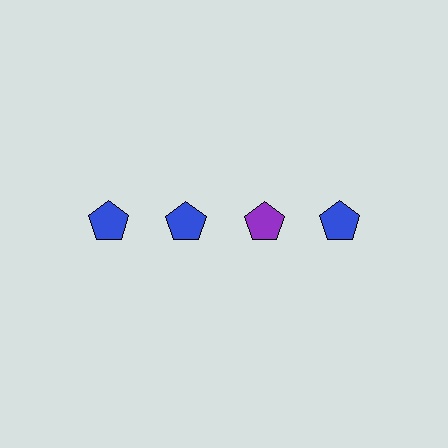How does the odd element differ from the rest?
It has a different color: purple instead of blue.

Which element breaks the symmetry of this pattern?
The purple pentagon in the top row, center column breaks the symmetry. All other shapes are blue pentagons.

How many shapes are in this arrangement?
There are 4 shapes arranged in a grid pattern.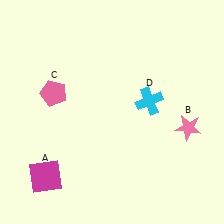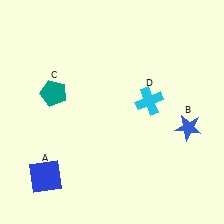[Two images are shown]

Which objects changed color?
A changed from magenta to blue. B changed from pink to blue. C changed from pink to teal.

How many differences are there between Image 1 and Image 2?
There are 3 differences between the two images.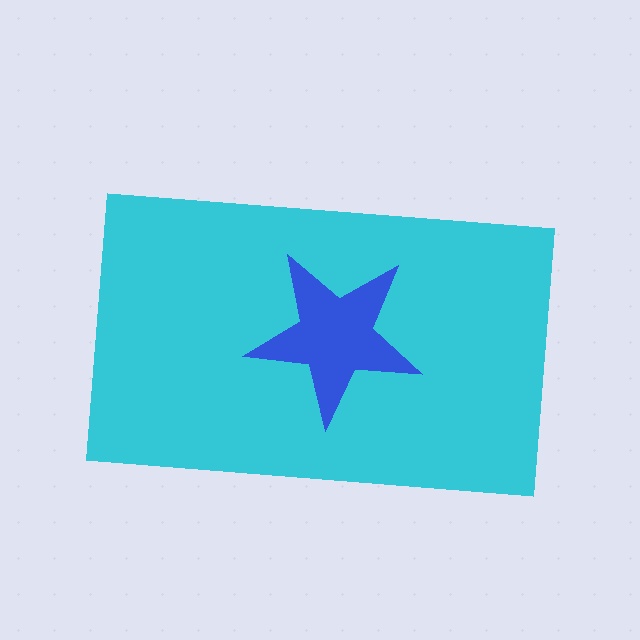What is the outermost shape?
The cyan rectangle.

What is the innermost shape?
The blue star.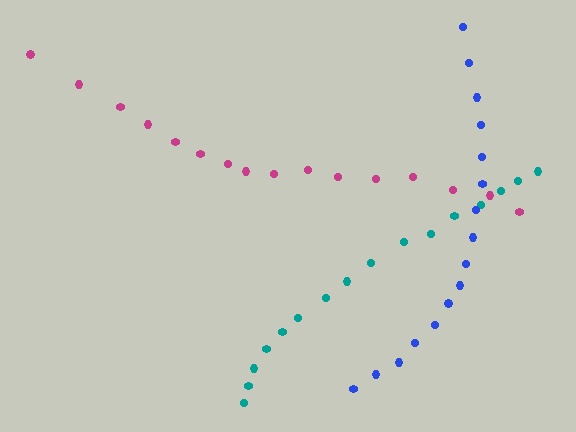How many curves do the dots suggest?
There are 3 distinct paths.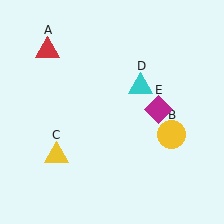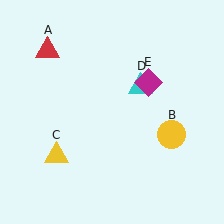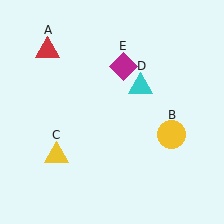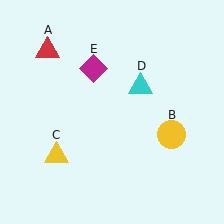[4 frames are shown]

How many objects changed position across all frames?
1 object changed position: magenta diamond (object E).